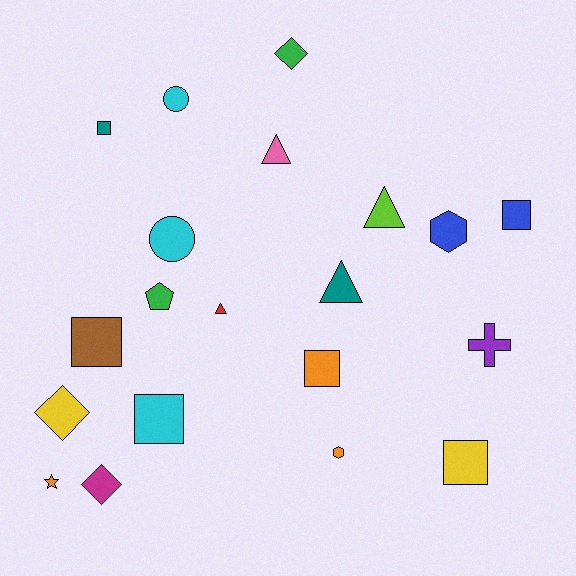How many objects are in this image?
There are 20 objects.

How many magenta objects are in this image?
There is 1 magenta object.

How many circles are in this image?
There are 2 circles.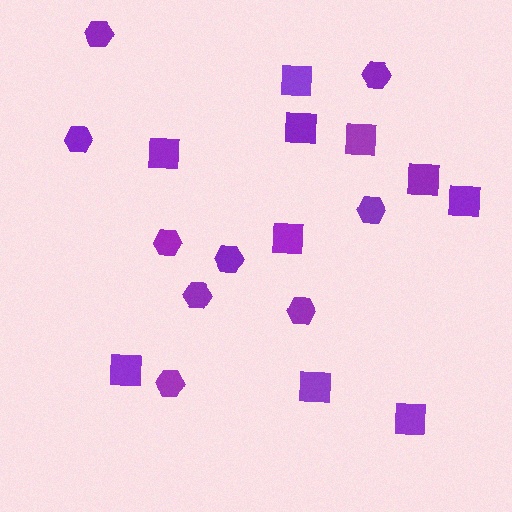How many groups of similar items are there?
There are 2 groups: one group of hexagons (9) and one group of squares (10).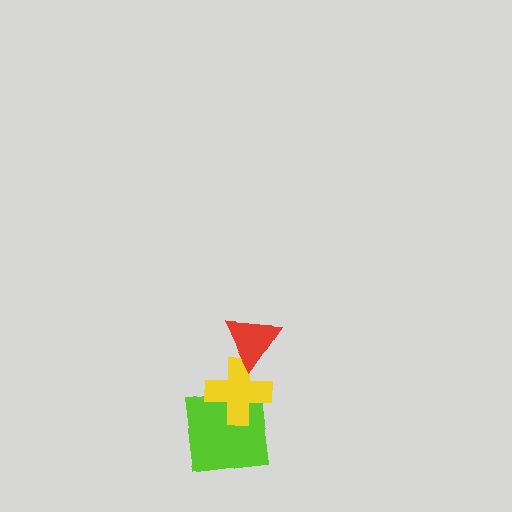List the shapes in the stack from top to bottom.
From top to bottom: the red triangle, the yellow cross, the lime square.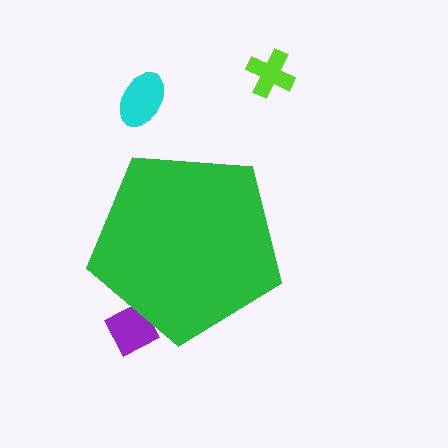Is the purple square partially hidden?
Yes, the purple square is partially hidden behind the green pentagon.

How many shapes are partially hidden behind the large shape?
1 shape is partially hidden.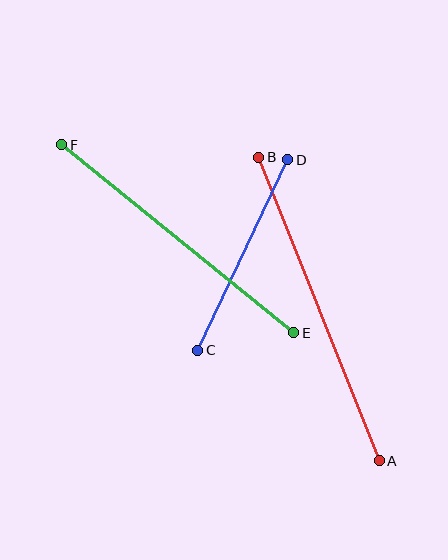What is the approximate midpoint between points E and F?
The midpoint is at approximately (178, 239) pixels.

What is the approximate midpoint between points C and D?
The midpoint is at approximately (243, 255) pixels.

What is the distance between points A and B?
The distance is approximately 326 pixels.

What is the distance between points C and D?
The distance is approximately 211 pixels.